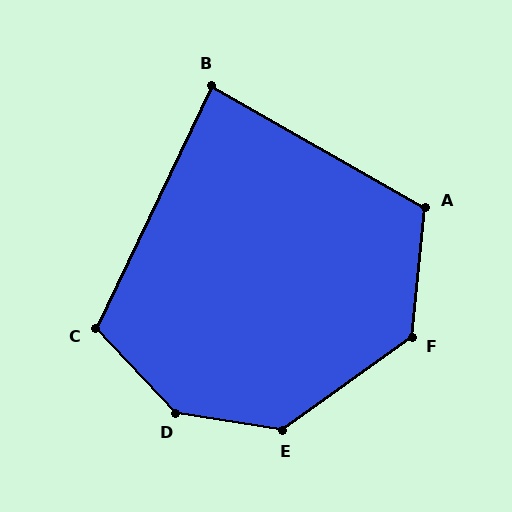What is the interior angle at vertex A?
Approximately 114 degrees (obtuse).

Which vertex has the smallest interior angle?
B, at approximately 86 degrees.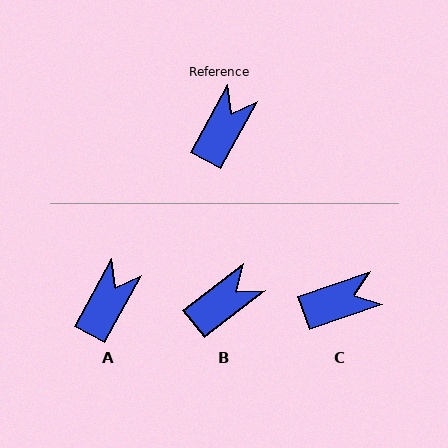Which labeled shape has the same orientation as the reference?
A.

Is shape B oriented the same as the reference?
No, it is off by about 24 degrees.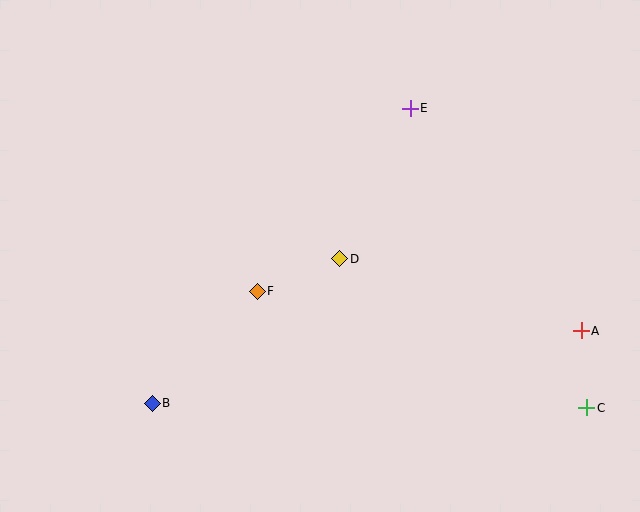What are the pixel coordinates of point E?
Point E is at (410, 108).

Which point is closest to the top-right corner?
Point E is closest to the top-right corner.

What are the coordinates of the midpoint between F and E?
The midpoint between F and E is at (334, 200).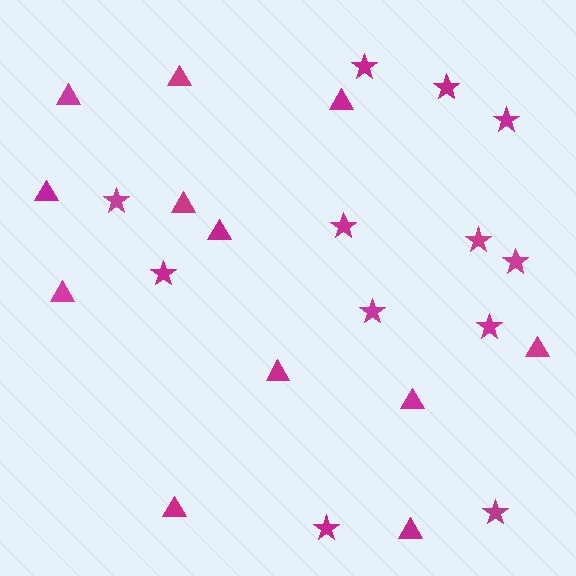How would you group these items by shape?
There are 2 groups: one group of triangles (12) and one group of stars (12).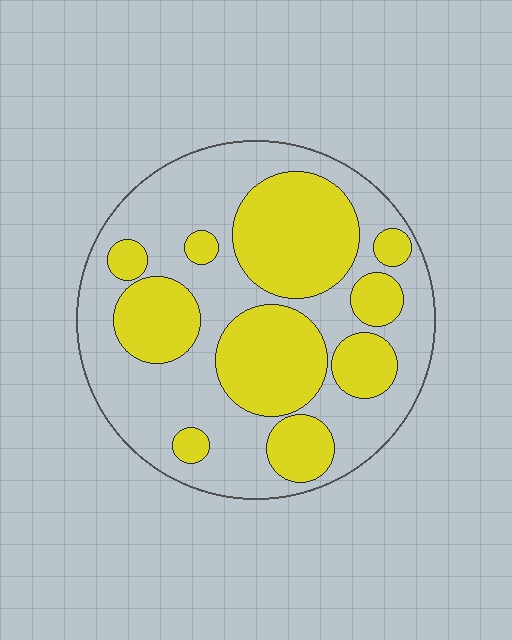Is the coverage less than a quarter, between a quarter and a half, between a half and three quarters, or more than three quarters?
Between a quarter and a half.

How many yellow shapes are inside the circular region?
10.